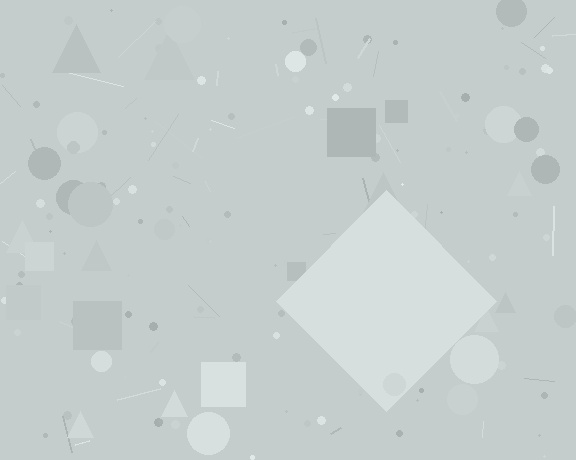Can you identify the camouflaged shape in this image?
The camouflaged shape is a diamond.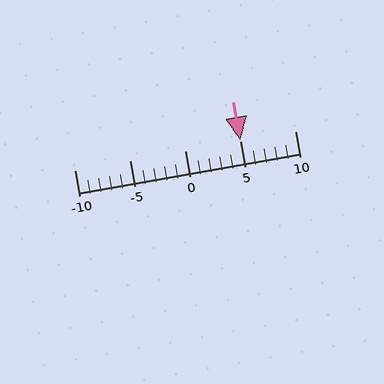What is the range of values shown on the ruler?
The ruler shows values from -10 to 10.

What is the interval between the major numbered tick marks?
The major tick marks are spaced 5 units apart.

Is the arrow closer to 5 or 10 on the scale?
The arrow is closer to 5.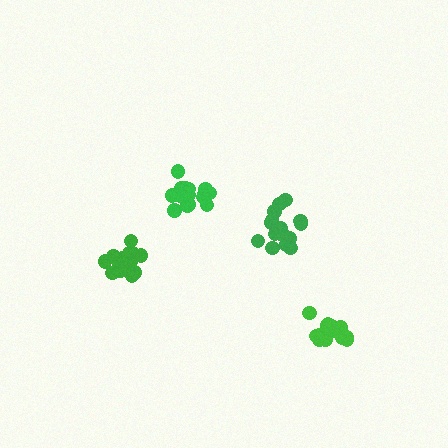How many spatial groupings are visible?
There are 4 spatial groupings.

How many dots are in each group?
Group 1: 18 dots, Group 2: 20 dots, Group 3: 15 dots, Group 4: 15 dots (68 total).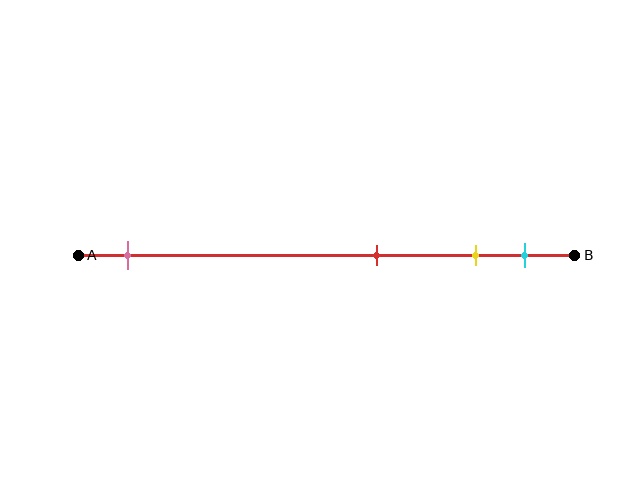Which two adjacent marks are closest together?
The yellow and cyan marks are the closest adjacent pair.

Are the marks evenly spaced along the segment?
No, the marks are not evenly spaced.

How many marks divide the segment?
There are 4 marks dividing the segment.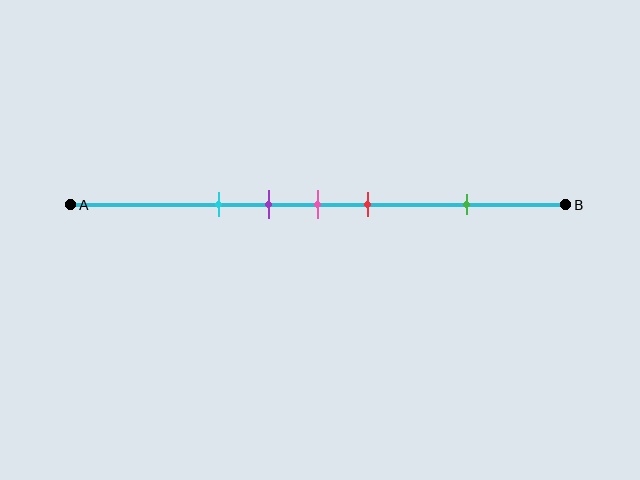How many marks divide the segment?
There are 5 marks dividing the segment.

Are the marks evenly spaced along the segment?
No, the marks are not evenly spaced.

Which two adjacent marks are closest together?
The purple and pink marks are the closest adjacent pair.